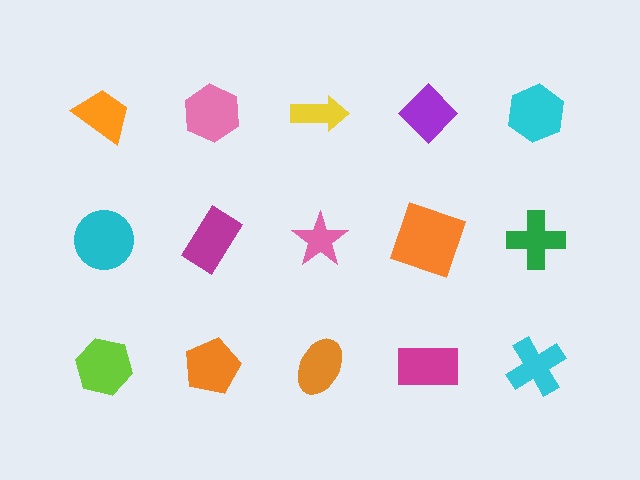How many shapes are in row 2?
5 shapes.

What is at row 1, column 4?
A purple diamond.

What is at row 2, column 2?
A magenta rectangle.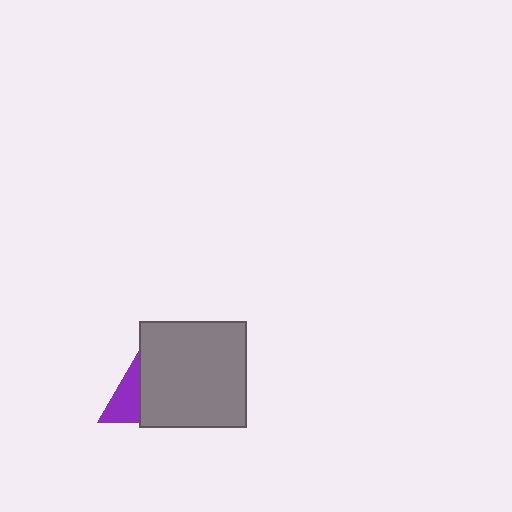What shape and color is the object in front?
The object in front is a gray rectangle.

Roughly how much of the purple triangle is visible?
A small part of it is visible (roughly 31%).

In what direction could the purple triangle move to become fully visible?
The purple triangle could move left. That would shift it out from behind the gray rectangle entirely.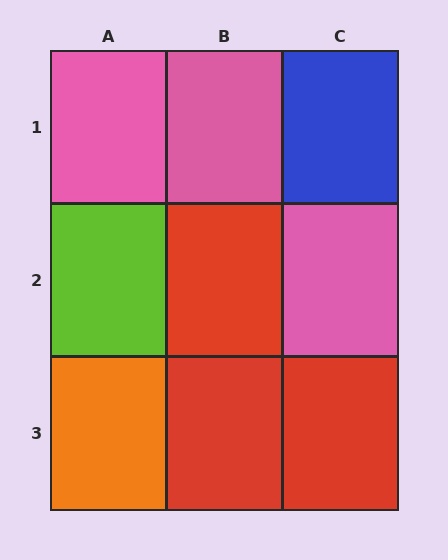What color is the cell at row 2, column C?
Pink.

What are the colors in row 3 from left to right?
Orange, red, red.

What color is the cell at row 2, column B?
Red.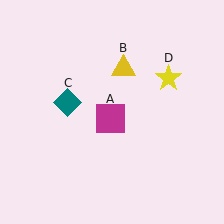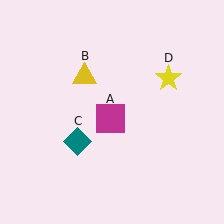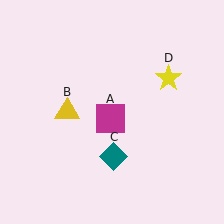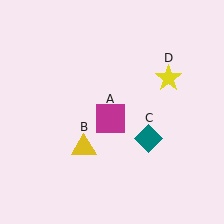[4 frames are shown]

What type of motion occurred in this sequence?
The yellow triangle (object B), teal diamond (object C) rotated counterclockwise around the center of the scene.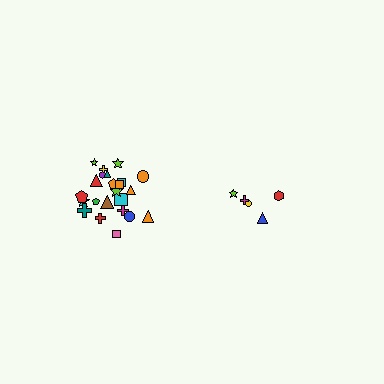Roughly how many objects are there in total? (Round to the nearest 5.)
Roughly 30 objects in total.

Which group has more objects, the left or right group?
The left group.